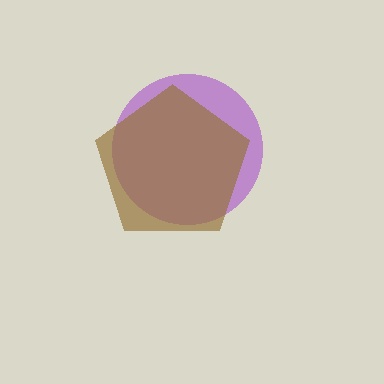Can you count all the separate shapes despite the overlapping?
Yes, there are 2 separate shapes.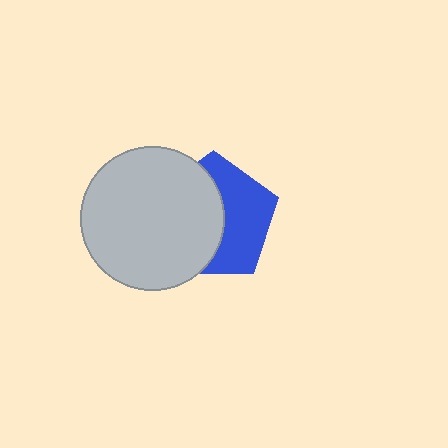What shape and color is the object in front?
The object in front is a light gray circle.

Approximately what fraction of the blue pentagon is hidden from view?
Roughly 53% of the blue pentagon is hidden behind the light gray circle.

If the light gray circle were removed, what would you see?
You would see the complete blue pentagon.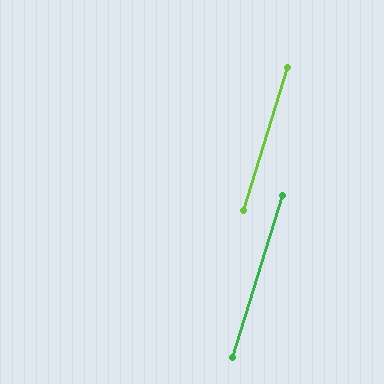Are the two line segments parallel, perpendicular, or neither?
Parallel — their directions differ by only 0.1°.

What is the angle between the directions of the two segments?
Approximately 0 degrees.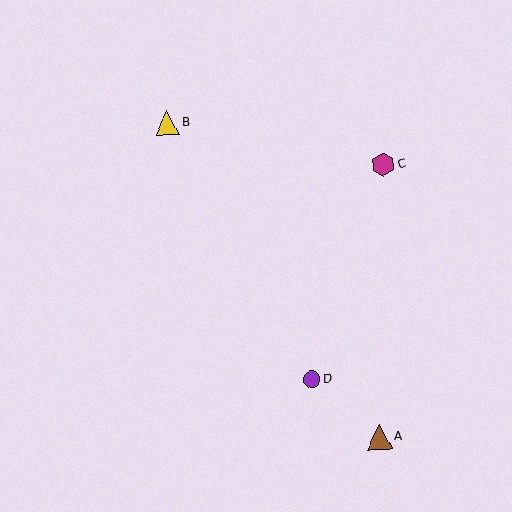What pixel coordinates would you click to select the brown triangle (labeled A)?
Click at (379, 437) to select the brown triangle A.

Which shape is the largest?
The brown triangle (labeled A) is the largest.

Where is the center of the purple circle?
The center of the purple circle is at (312, 380).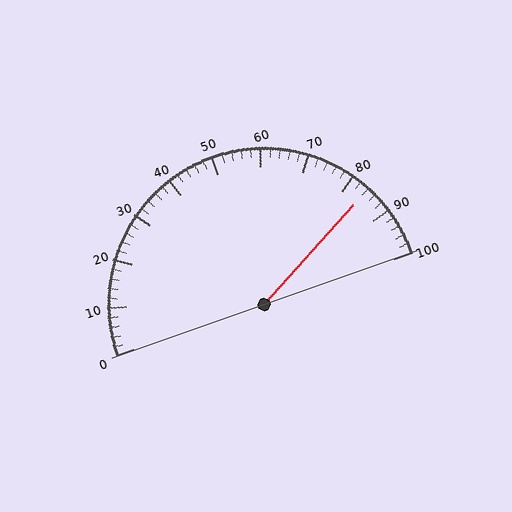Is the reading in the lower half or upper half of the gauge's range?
The reading is in the upper half of the range (0 to 100).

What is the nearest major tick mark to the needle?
The nearest major tick mark is 80.